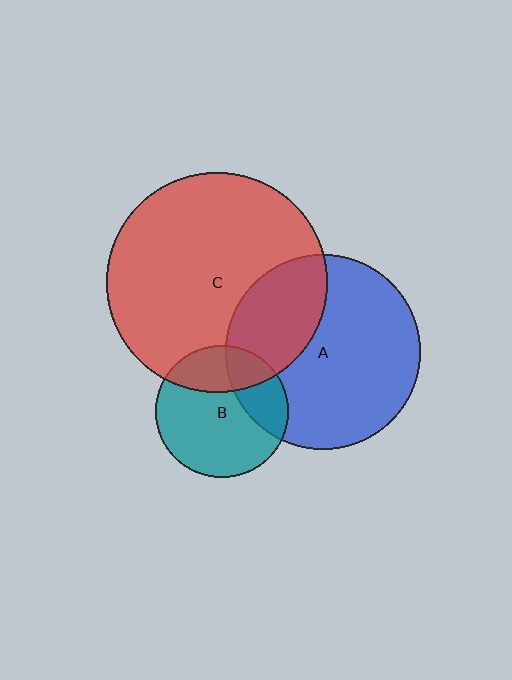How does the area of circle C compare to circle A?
Approximately 1.3 times.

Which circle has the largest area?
Circle C (red).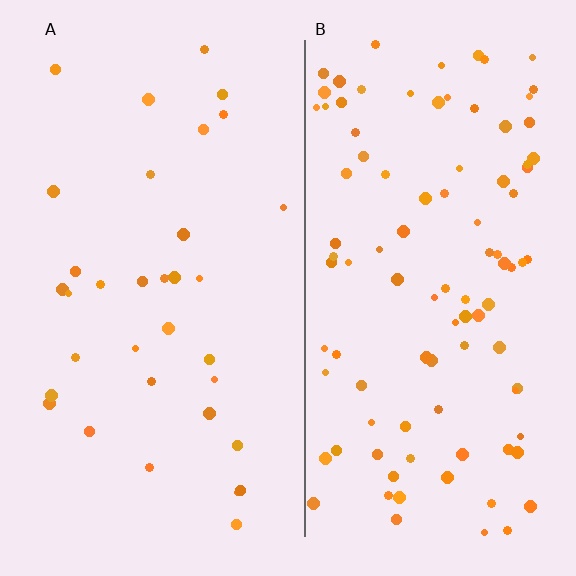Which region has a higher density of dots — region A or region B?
B (the right).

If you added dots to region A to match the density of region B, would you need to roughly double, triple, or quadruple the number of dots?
Approximately triple.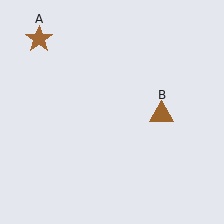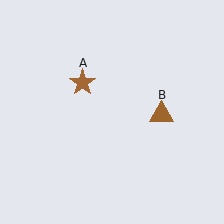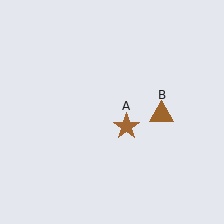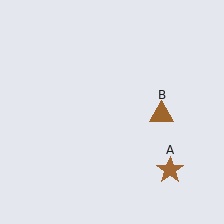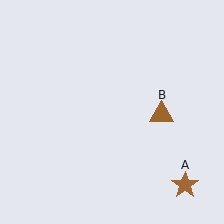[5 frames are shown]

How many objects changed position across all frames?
1 object changed position: brown star (object A).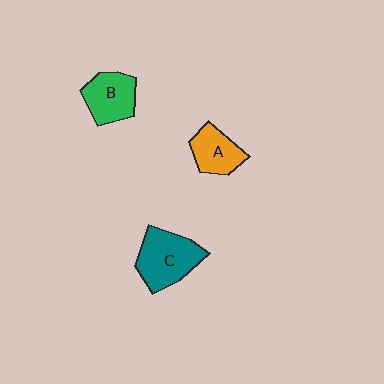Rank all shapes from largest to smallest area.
From largest to smallest: C (teal), B (green), A (orange).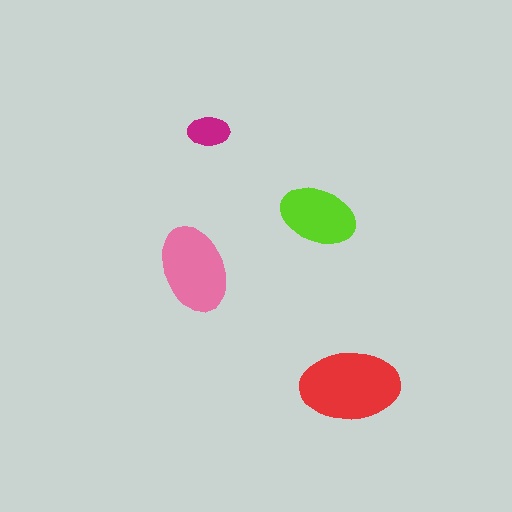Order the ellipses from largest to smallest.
the red one, the pink one, the lime one, the magenta one.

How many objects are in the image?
There are 4 objects in the image.